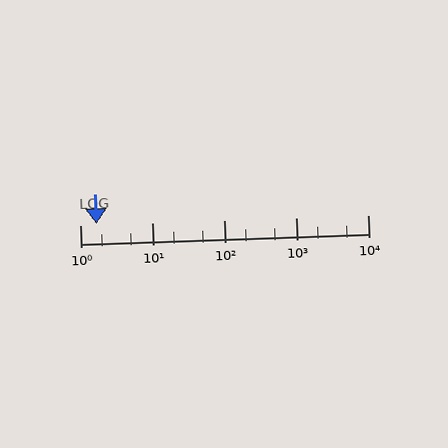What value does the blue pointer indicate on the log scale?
The pointer indicates approximately 1.7.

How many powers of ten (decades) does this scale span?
The scale spans 4 decades, from 1 to 10000.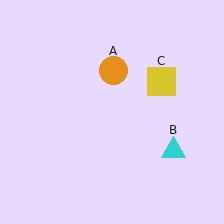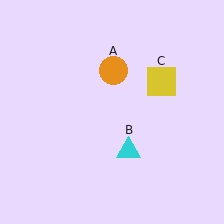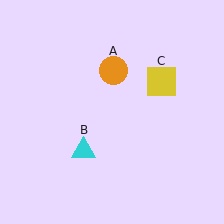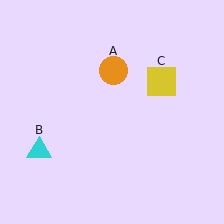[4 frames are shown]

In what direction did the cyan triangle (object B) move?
The cyan triangle (object B) moved left.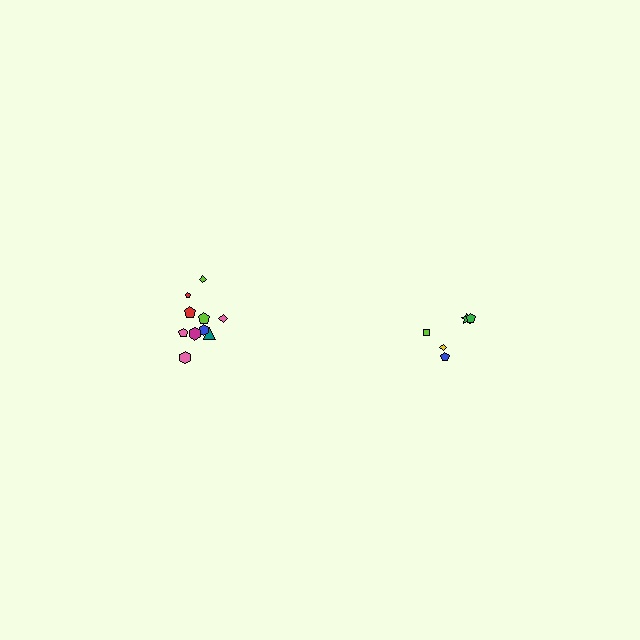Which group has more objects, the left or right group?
The left group.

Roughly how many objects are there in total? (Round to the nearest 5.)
Roughly 15 objects in total.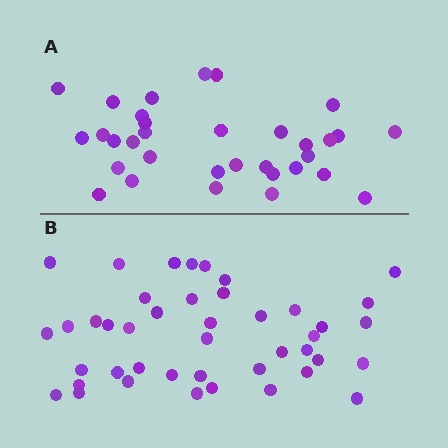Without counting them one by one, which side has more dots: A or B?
Region B (the bottom region) has more dots.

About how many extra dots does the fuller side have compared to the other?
Region B has roughly 10 or so more dots than region A.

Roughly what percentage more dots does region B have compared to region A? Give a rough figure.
About 30% more.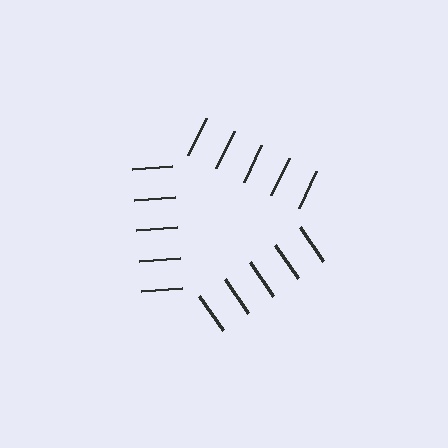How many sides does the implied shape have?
3 sides — the line-ends trace a triangle.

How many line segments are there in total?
15 — 5 along each of the 3 edges.